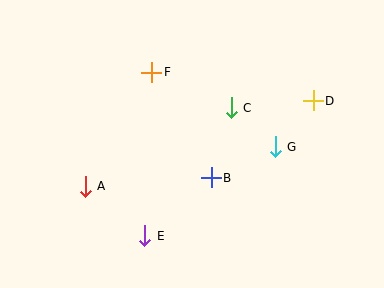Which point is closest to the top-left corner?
Point F is closest to the top-left corner.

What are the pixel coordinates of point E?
Point E is at (145, 236).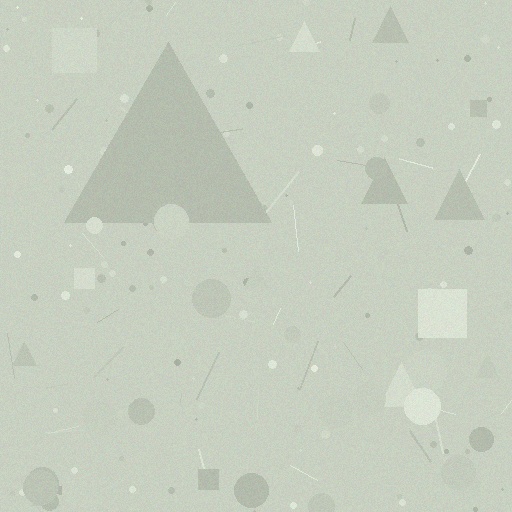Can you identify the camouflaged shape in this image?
The camouflaged shape is a triangle.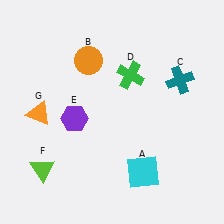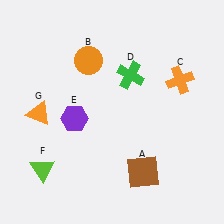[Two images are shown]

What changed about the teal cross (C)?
In Image 1, C is teal. In Image 2, it changed to orange.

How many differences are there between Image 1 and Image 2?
There are 2 differences between the two images.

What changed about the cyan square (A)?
In Image 1, A is cyan. In Image 2, it changed to brown.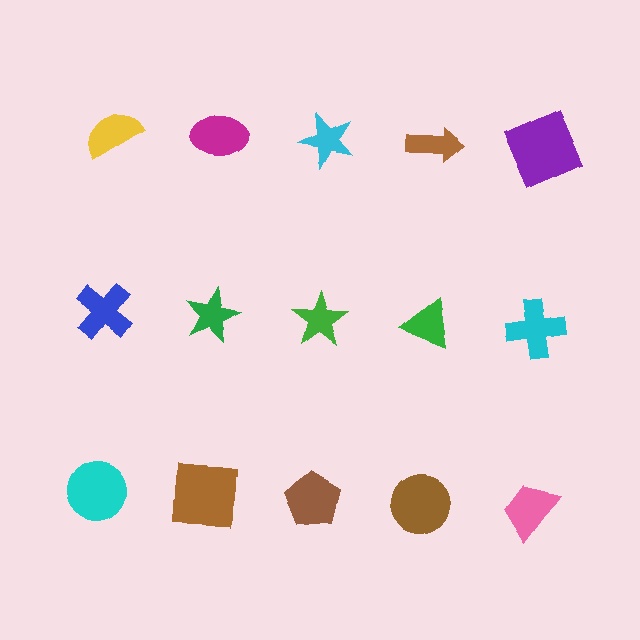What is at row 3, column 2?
A brown square.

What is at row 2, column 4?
A green triangle.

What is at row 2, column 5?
A cyan cross.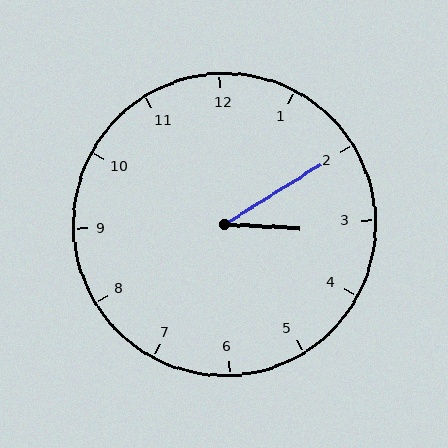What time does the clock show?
3:10.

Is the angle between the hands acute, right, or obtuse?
It is acute.